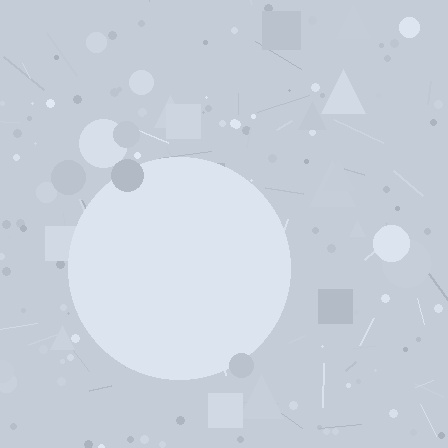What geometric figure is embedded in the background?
A circle is embedded in the background.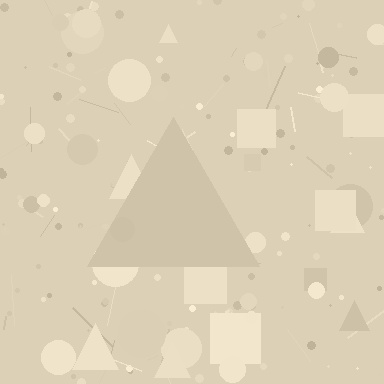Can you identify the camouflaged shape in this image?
The camouflaged shape is a triangle.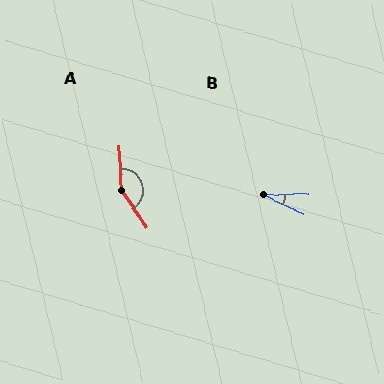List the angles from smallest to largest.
B (27°), A (149°).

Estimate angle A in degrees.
Approximately 149 degrees.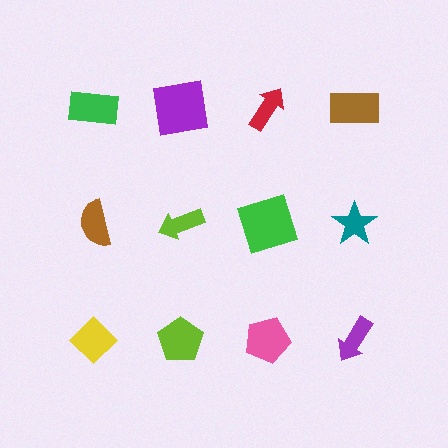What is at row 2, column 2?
A lime arrow.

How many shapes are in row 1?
4 shapes.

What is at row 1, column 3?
A red arrow.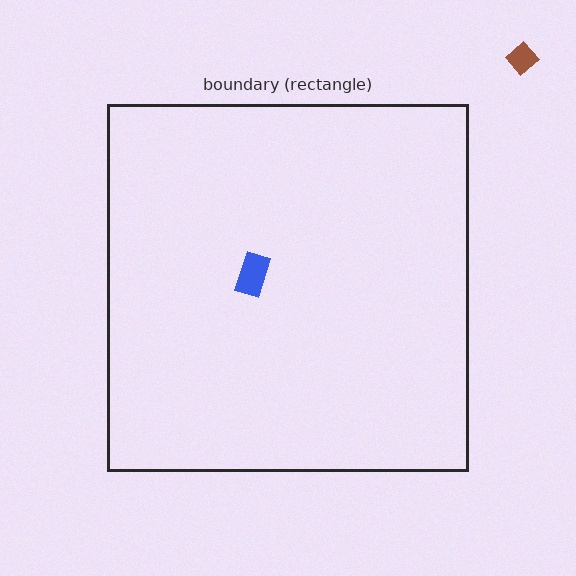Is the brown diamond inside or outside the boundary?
Outside.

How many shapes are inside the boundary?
1 inside, 1 outside.